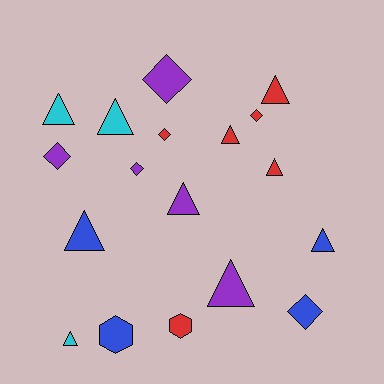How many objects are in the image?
There are 18 objects.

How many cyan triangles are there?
There are 3 cyan triangles.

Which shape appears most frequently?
Triangle, with 10 objects.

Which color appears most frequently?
Red, with 6 objects.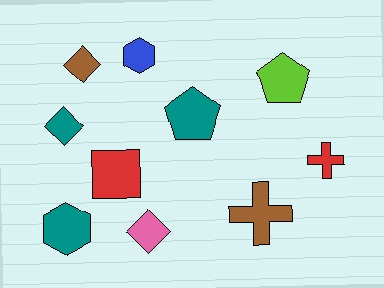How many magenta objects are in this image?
There are no magenta objects.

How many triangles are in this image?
There are no triangles.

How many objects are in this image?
There are 10 objects.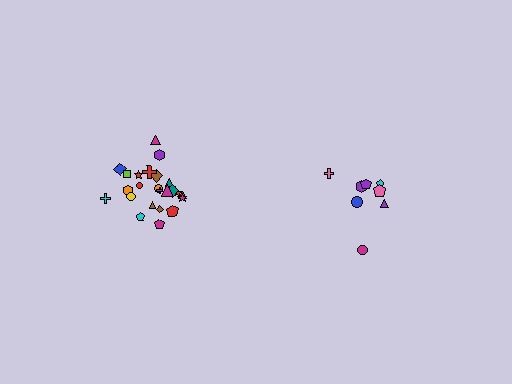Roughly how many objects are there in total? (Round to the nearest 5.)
Roughly 35 objects in total.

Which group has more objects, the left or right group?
The left group.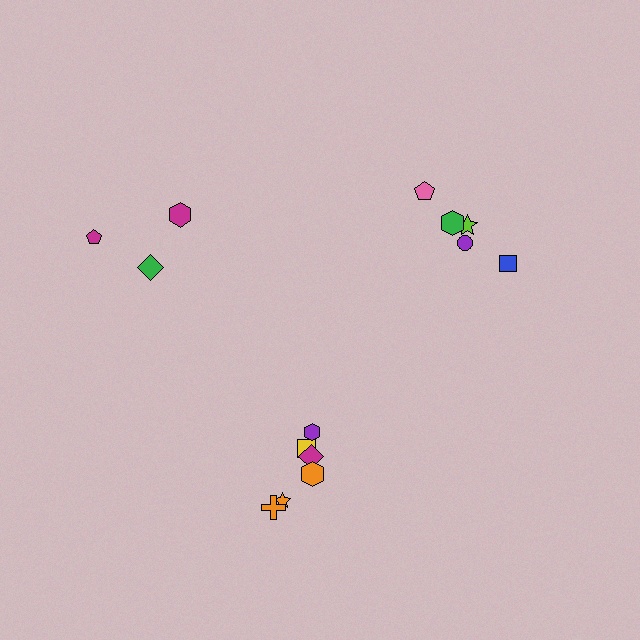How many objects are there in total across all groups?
There are 14 objects.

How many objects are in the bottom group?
There are 6 objects.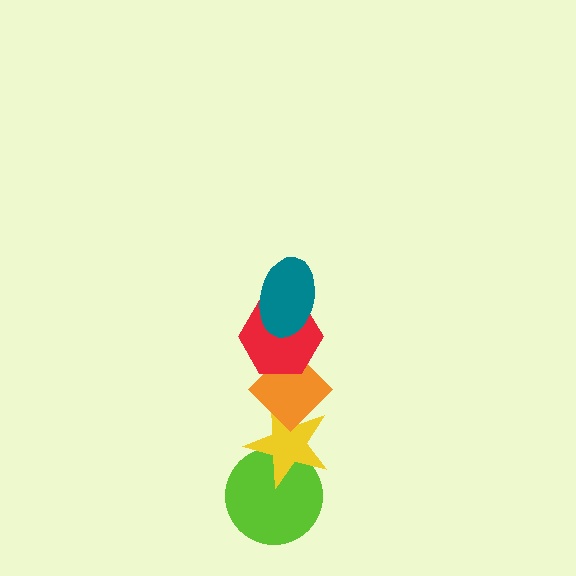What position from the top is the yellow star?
The yellow star is 4th from the top.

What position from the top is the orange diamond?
The orange diamond is 3rd from the top.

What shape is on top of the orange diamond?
The red hexagon is on top of the orange diamond.